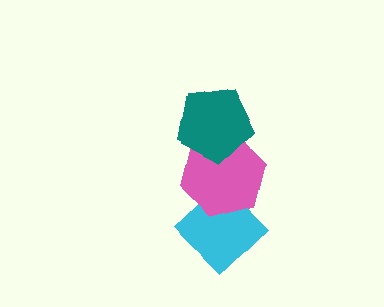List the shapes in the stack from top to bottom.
From top to bottom: the teal pentagon, the pink hexagon, the cyan diamond.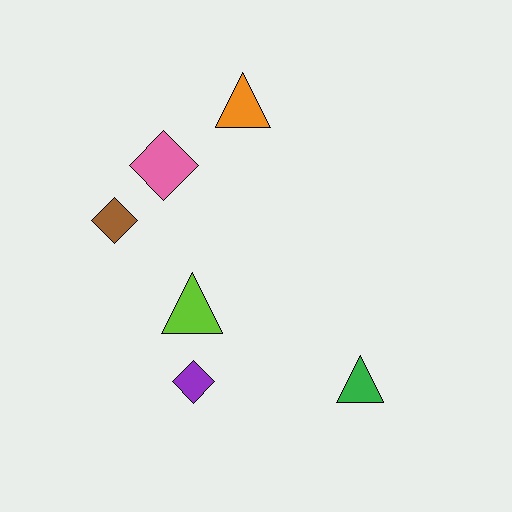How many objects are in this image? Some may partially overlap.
There are 6 objects.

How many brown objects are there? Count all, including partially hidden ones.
There is 1 brown object.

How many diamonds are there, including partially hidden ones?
There are 3 diamonds.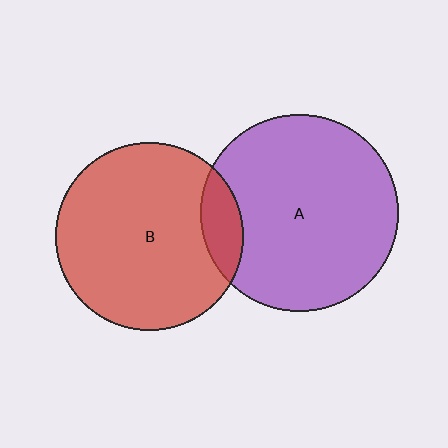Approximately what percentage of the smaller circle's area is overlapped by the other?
Approximately 10%.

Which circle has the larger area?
Circle A (purple).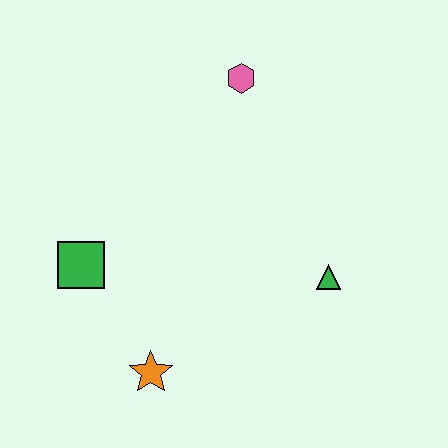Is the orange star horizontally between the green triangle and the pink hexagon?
No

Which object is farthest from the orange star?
The pink hexagon is farthest from the orange star.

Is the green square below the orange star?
No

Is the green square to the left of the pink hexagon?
Yes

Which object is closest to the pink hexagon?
The green triangle is closest to the pink hexagon.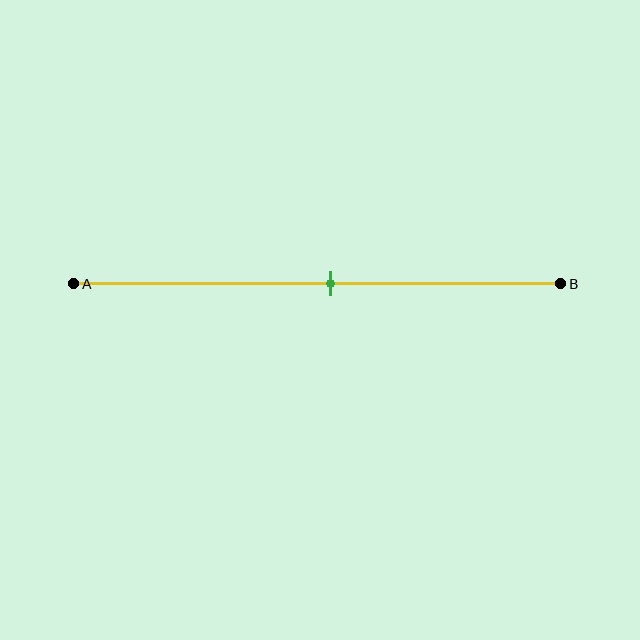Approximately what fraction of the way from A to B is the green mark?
The green mark is approximately 55% of the way from A to B.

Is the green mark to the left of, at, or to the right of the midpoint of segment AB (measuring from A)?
The green mark is approximately at the midpoint of segment AB.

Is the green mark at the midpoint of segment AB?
Yes, the mark is approximately at the midpoint.